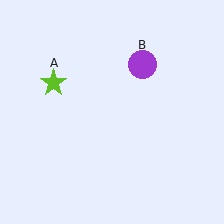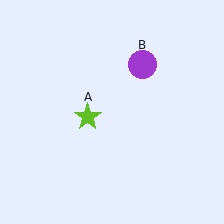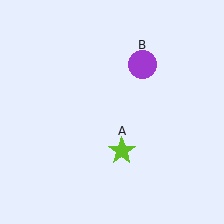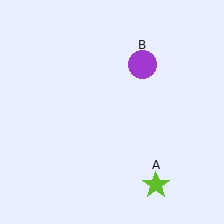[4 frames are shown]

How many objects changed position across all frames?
1 object changed position: lime star (object A).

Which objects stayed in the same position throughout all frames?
Purple circle (object B) remained stationary.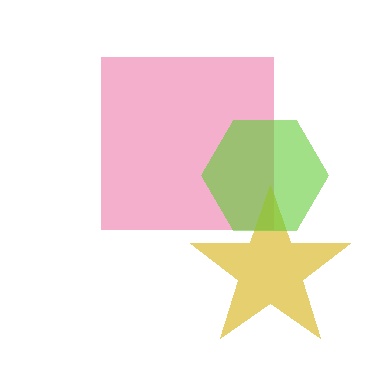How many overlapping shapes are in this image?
There are 3 overlapping shapes in the image.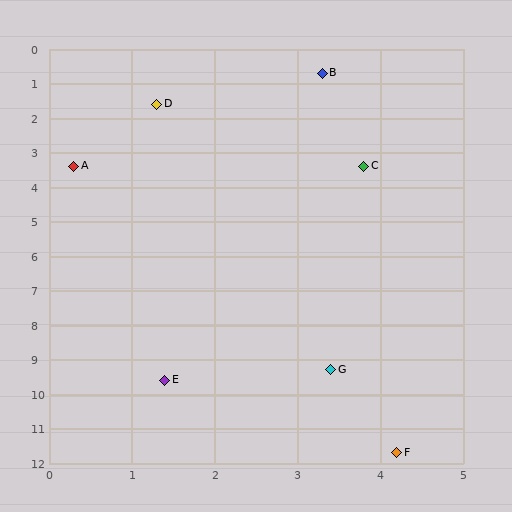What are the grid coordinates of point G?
Point G is at approximately (3.4, 9.3).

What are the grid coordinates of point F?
Point F is at approximately (4.2, 11.7).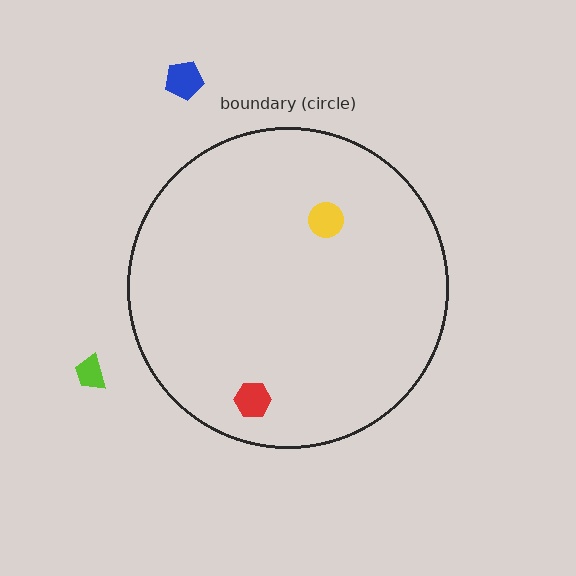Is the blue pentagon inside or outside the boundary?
Outside.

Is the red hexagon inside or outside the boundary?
Inside.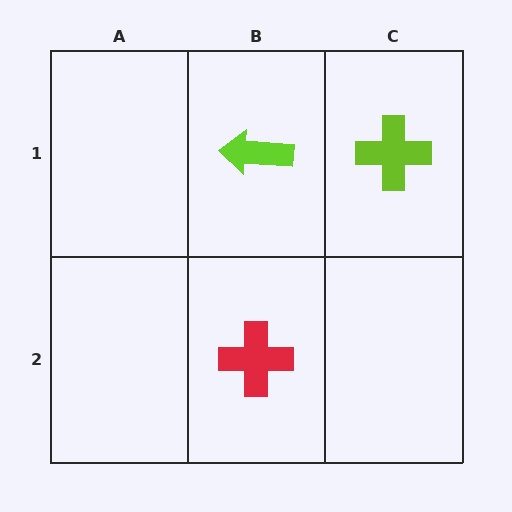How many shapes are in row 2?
1 shape.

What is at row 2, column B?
A red cross.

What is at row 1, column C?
A lime cross.